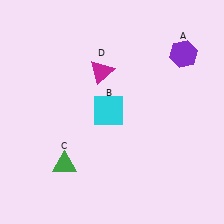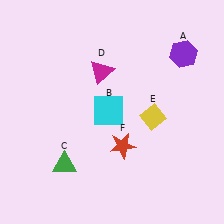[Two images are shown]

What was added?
A yellow diamond (E), a red star (F) were added in Image 2.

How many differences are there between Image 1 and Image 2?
There are 2 differences between the two images.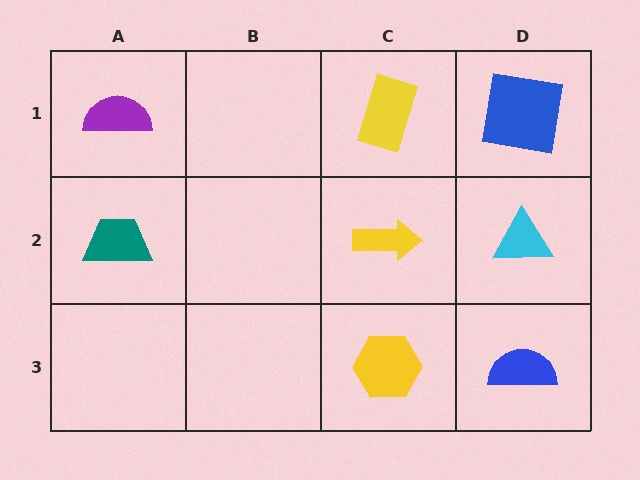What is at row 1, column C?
A yellow rectangle.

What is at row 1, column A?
A purple semicircle.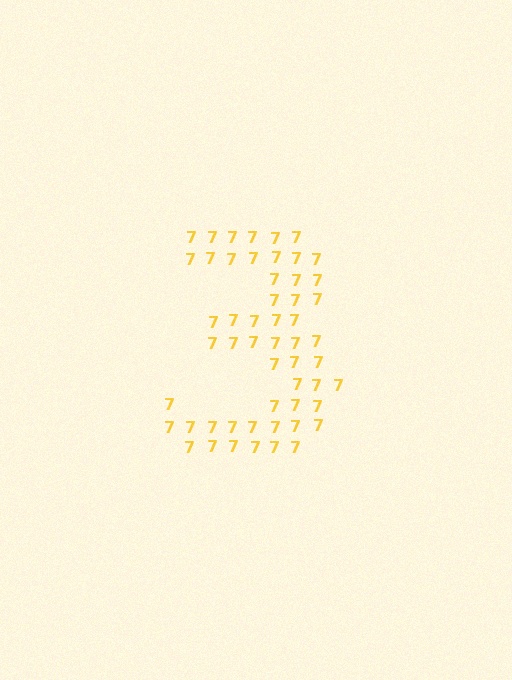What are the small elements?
The small elements are digit 7's.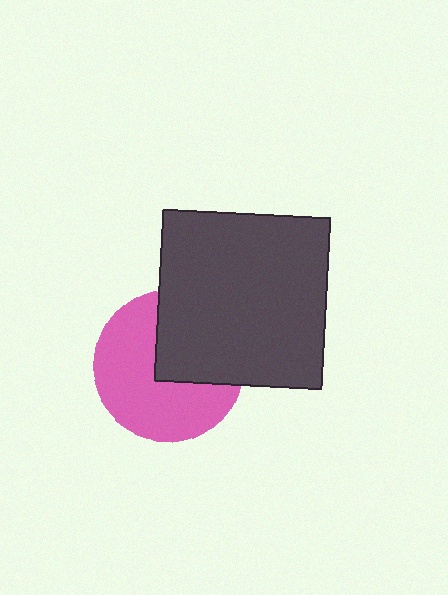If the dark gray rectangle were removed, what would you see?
You would see the complete pink circle.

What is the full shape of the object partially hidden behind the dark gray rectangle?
The partially hidden object is a pink circle.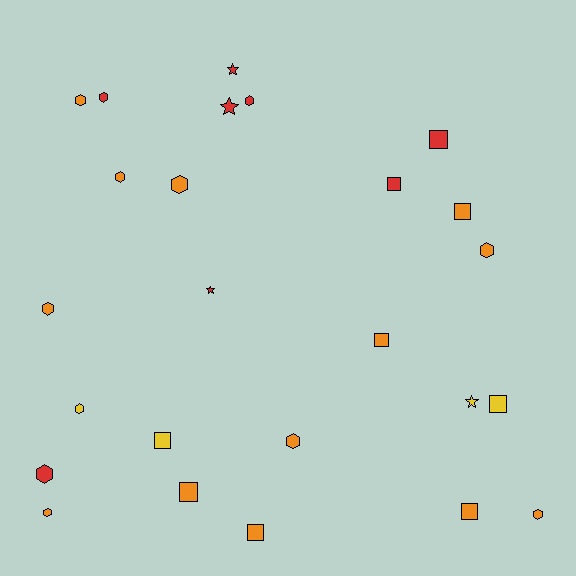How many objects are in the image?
There are 25 objects.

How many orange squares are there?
There are 5 orange squares.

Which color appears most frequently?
Orange, with 13 objects.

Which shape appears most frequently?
Hexagon, with 12 objects.